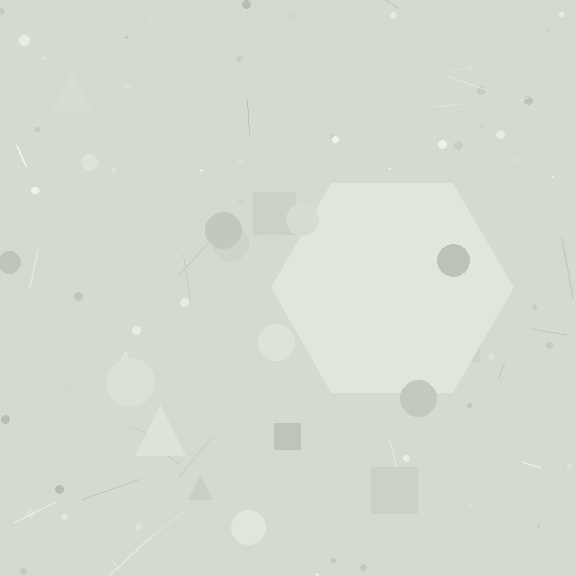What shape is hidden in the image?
A hexagon is hidden in the image.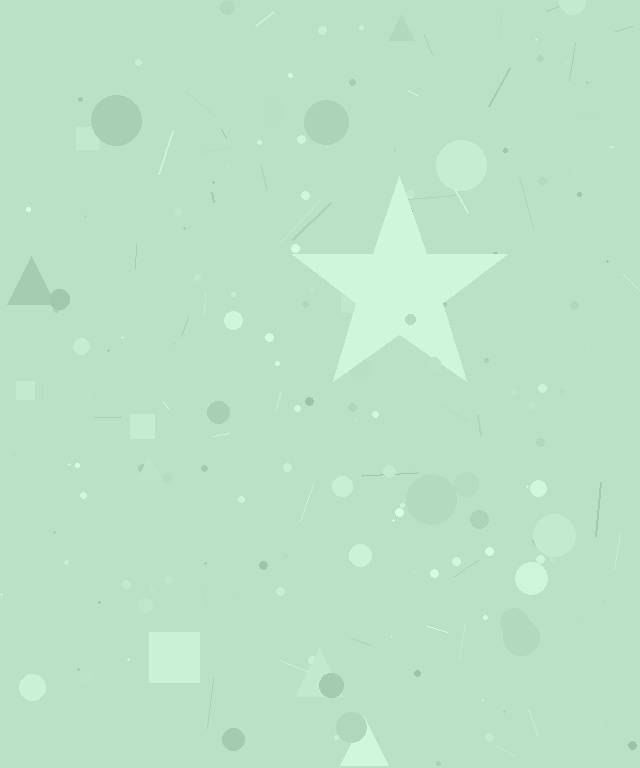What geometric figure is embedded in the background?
A star is embedded in the background.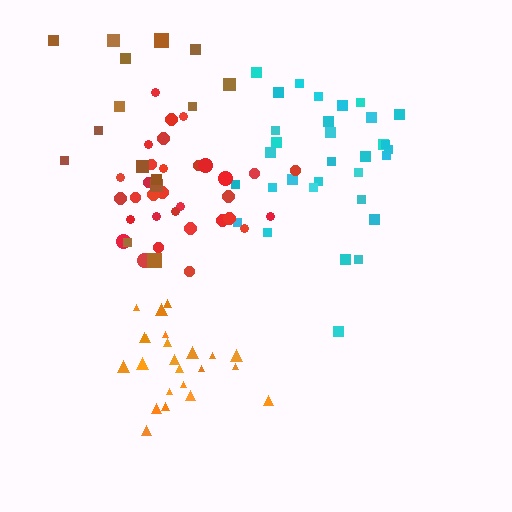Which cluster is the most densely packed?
Orange.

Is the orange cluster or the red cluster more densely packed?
Orange.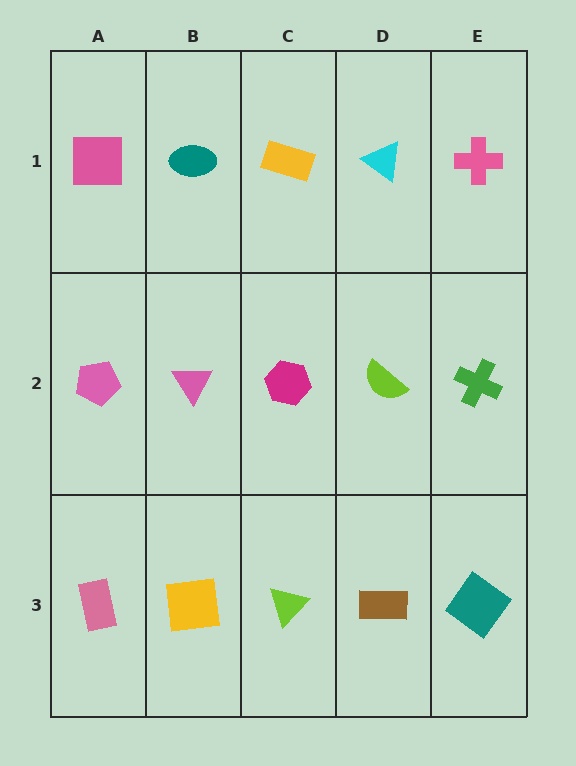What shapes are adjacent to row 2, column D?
A cyan triangle (row 1, column D), a brown rectangle (row 3, column D), a magenta hexagon (row 2, column C), a green cross (row 2, column E).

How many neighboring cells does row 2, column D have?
4.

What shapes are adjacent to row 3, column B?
A pink triangle (row 2, column B), a pink rectangle (row 3, column A), a lime triangle (row 3, column C).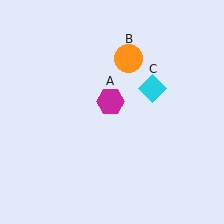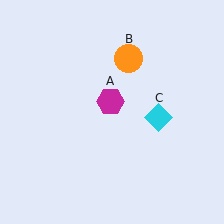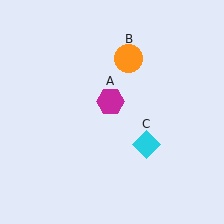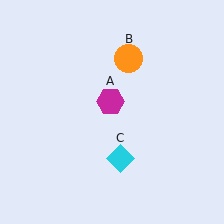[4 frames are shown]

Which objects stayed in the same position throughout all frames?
Magenta hexagon (object A) and orange circle (object B) remained stationary.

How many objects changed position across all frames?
1 object changed position: cyan diamond (object C).